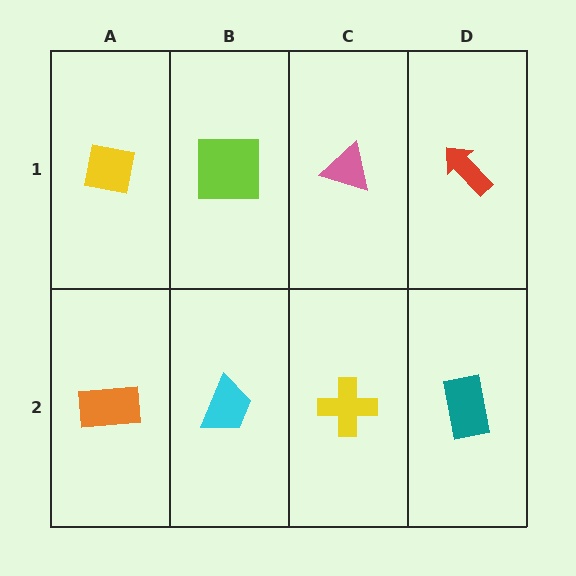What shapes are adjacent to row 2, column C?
A pink triangle (row 1, column C), a cyan trapezoid (row 2, column B), a teal rectangle (row 2, column D).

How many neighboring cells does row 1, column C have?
3.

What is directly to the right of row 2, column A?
A cyan trapezoid.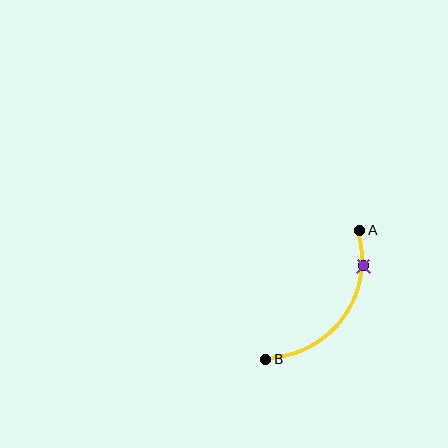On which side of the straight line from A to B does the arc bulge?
The arc bulges below and to the right of the straight line connecting A and B.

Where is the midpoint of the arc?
The arc midpoint is the point on the curve farthest from the straight line joining A and B. It sits below and to the right of that line.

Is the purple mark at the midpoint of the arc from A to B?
No. The purple mark lies on the arc but is closer to endpoint A. The arc midpoint would be at the point on the curve equidistant along the arc from both A and B.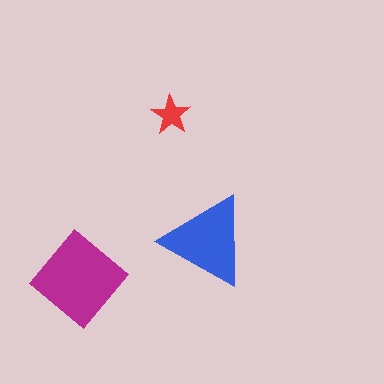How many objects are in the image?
There are 3 objects in the image.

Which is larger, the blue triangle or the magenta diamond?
The magenta diamond.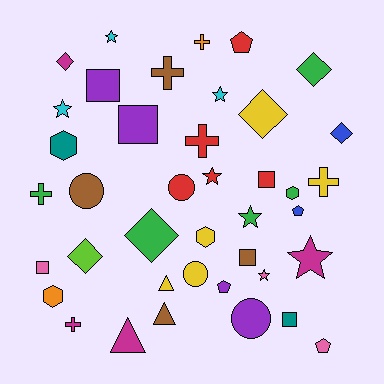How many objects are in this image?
There are 40 objects.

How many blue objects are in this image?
There are 2 blue objects.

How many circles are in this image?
There are 4 circles.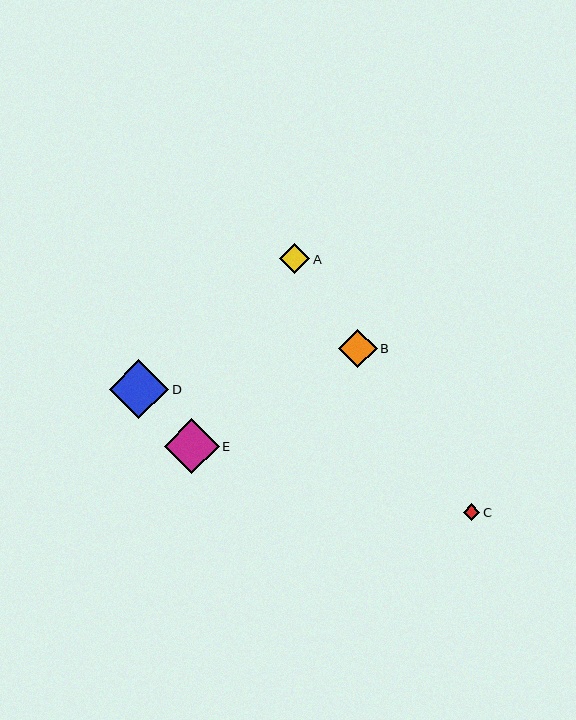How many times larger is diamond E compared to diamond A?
Diamond E is approximately 1.8 times the size of diamond A.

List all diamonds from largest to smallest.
From largest to smallest: D, E, B, A, C.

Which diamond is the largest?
Diamond D is the largest with a size of approximately 59 pixels.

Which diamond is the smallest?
Diamond C is the smallest with a size of approximately 16 pixels.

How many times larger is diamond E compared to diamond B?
Diamond E is approximately 1.4 times the size of diamond B.